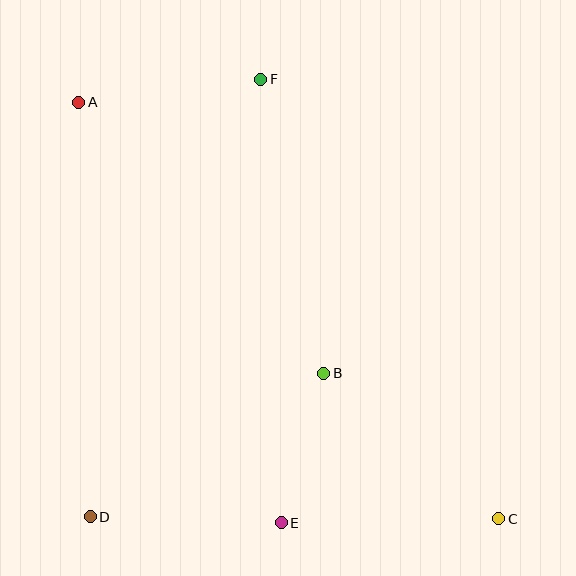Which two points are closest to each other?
Points B and E are closest to each other.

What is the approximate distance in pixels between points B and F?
The distance between B and F is approximately 300 pixels.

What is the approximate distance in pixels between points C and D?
The distance between C and D is approximately 408 pixels.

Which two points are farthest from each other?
Points A and C are farthest from each other.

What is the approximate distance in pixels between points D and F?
The distance between D and F is approximately 470 pixels.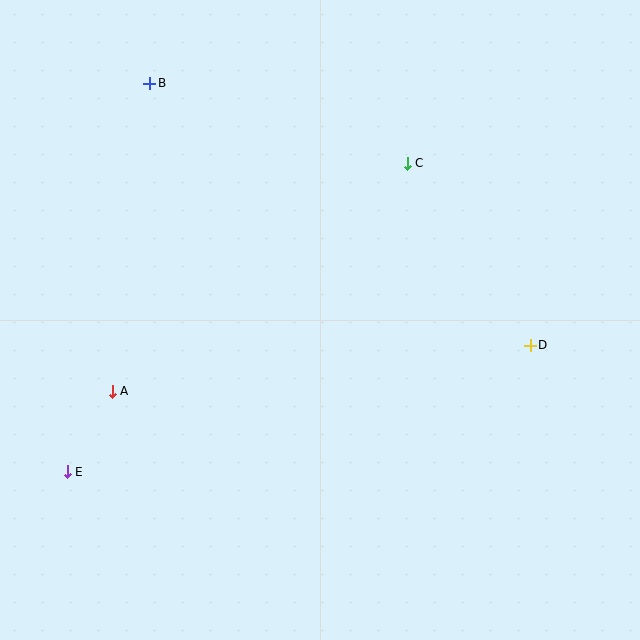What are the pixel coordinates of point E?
Point E is at (67, 472).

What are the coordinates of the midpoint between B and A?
The midpoint between B and A is at (131, 237).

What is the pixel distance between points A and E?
The distance between A and E is 92 pixels.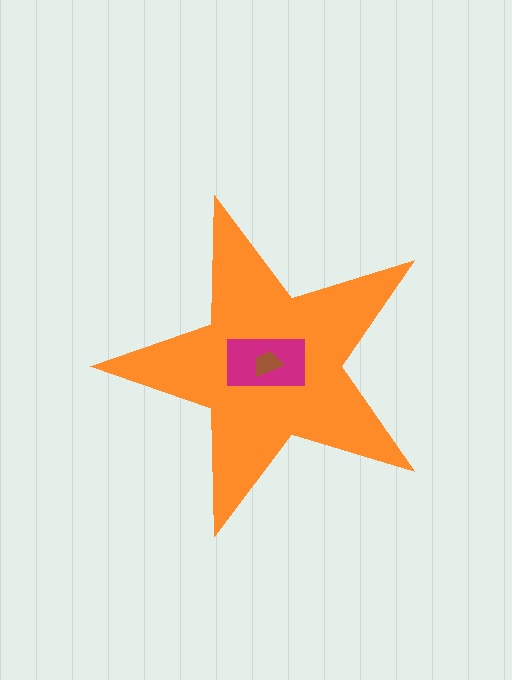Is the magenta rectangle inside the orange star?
Yes.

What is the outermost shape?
The orange star.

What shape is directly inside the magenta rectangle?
The brown trapezoid.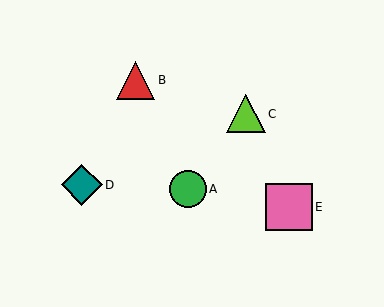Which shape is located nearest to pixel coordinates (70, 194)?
The teal diamond (labeled D) at (82, 185) is nearest to that location.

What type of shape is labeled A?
Shape A is a green circle.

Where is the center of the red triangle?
The center of the red triangle is at (136, 80).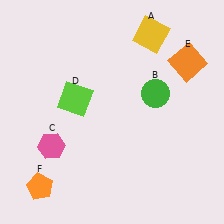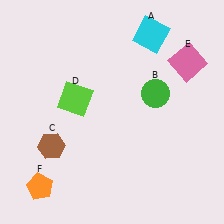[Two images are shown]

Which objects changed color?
A changed from yellow to cyan. C changed from pink to brown. E changed from orange to pink.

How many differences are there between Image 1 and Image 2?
There are 3 differences between the two images.